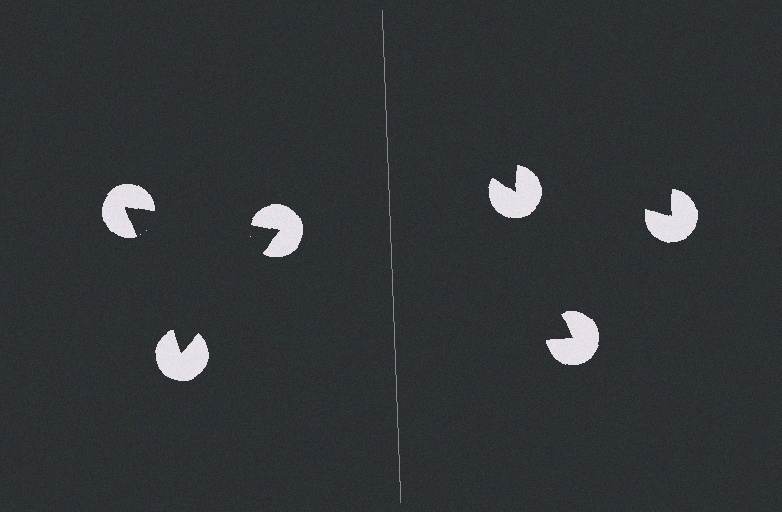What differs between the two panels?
The pac-man discs are positioned identically on both sides; only the wedge orientations differ. On the left they align to a triangle; on the right they are misaligned.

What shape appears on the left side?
An illusory triangle.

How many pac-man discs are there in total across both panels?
6 — 3 on each side.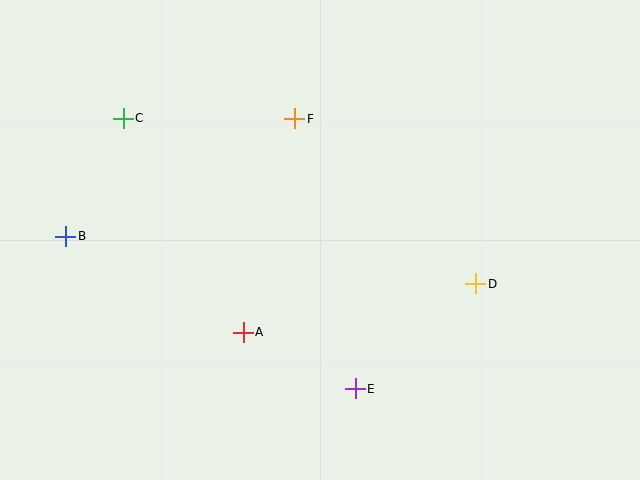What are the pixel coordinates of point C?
Point C is at (123, 118).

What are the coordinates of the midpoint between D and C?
The midpoint between D and C is at (299, 201).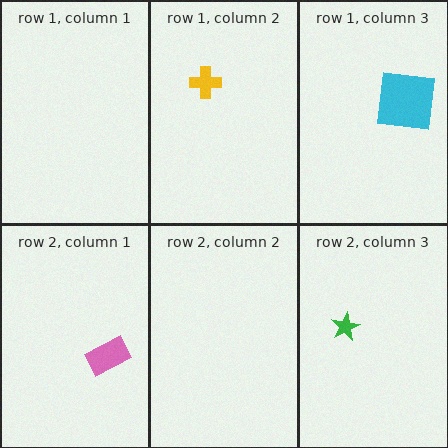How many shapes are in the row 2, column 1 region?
1.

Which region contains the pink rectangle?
The row 2, column 1 region.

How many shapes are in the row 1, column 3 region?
1.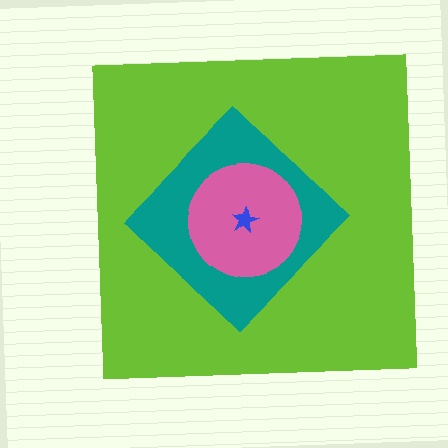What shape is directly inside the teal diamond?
The pink circle.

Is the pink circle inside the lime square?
Yes.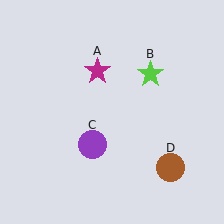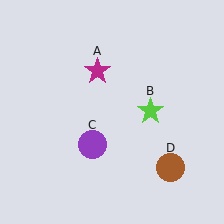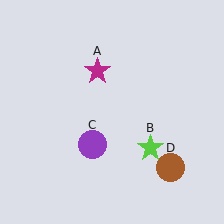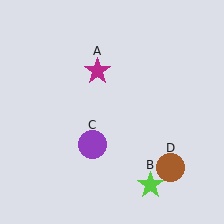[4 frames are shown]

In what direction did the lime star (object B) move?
The lime star (object B) moved down.